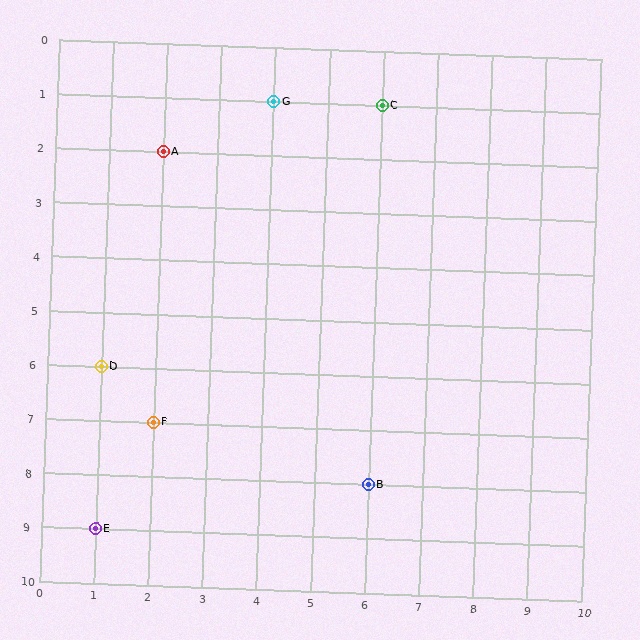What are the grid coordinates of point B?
Point B is at grid coordinates (6, 8).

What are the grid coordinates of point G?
Point G is at grid coordinates (4, 1).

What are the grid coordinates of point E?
Point E is at grid coordinates (1, 9).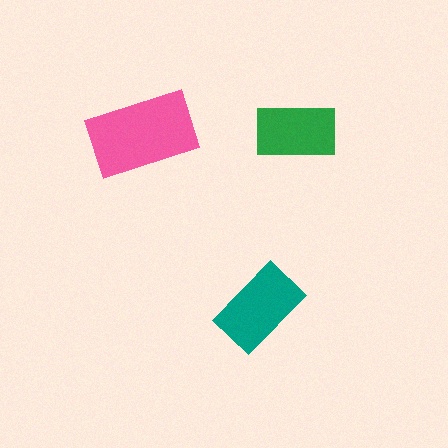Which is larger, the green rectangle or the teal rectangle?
The teal one.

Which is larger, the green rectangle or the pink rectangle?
The pink one.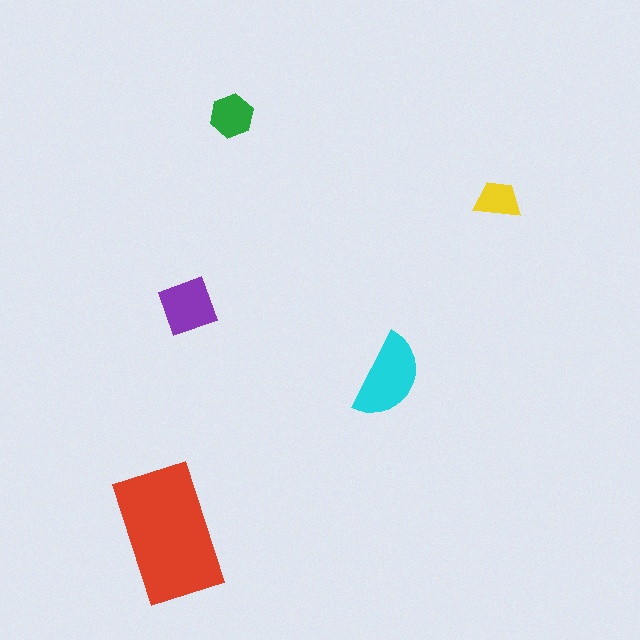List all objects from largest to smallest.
The red rectangle, the cyan semicircle, the purple diamond, the green hexagon, the yellow trapezoid.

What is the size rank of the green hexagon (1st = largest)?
4th.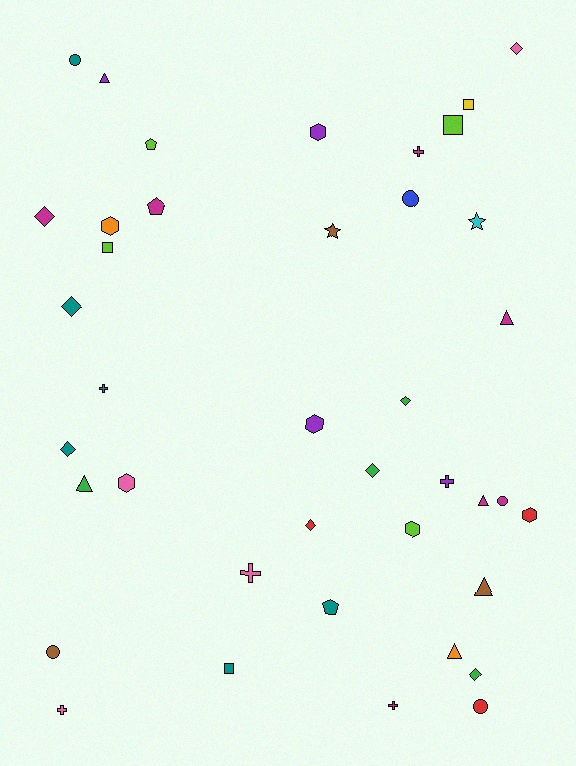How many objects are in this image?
There are 40 objects.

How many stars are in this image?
There are 2 stars.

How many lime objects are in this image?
There are 4 lime objects.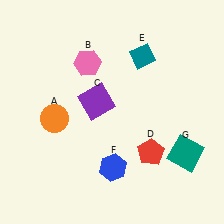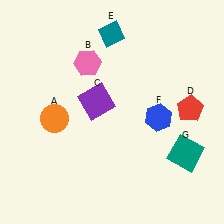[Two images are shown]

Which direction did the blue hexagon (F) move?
The blue hexagon (F) moved up.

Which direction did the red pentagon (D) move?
The red pentagon (D) moved up.